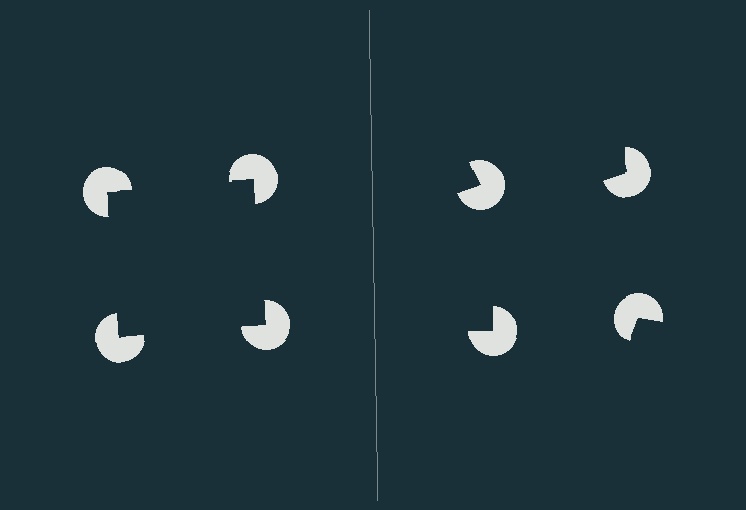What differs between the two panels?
The pac-man discs are positioned identically on both sides; only the wedge orientations differ. On the left they align to a square; on the right they are misaligned.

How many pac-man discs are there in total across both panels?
8 — 4 on each side.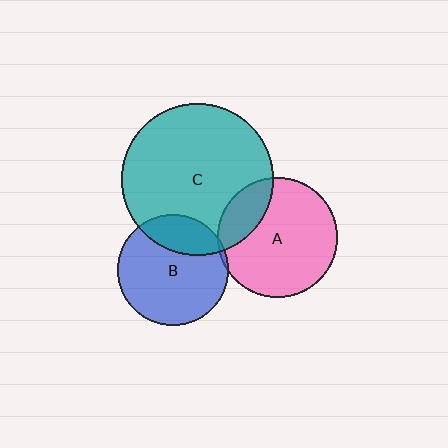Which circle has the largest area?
Circle C (teal).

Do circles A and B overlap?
Yes.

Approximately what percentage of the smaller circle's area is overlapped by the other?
Approximately 5%.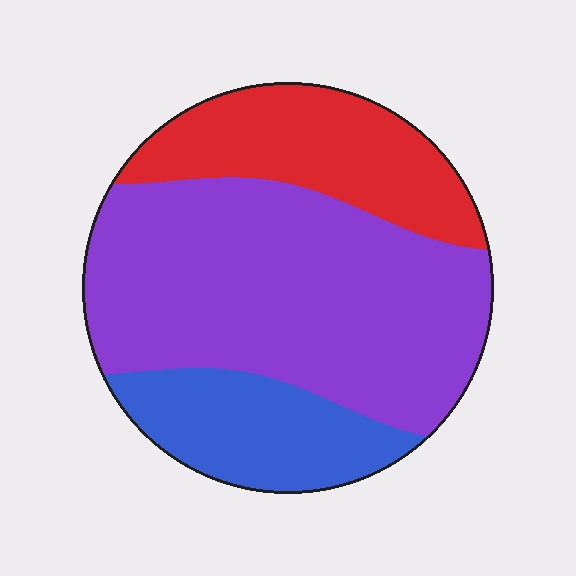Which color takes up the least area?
Blue, at roughly 20%.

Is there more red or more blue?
Red.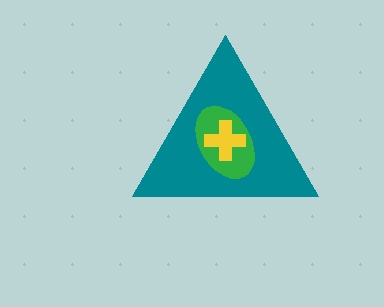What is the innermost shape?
The yellow cross.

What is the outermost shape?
The teal triangle.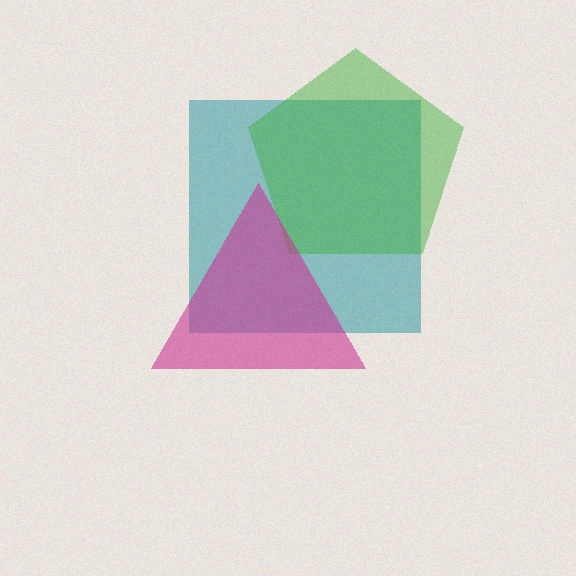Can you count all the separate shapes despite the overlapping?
Yes, there are 3 separate shapes.